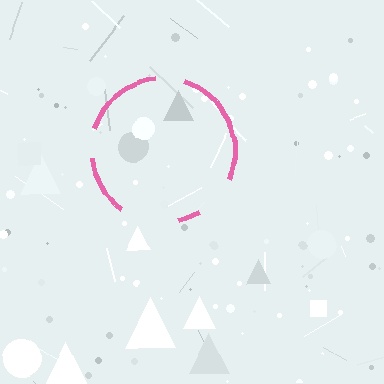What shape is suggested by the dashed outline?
The dashed outline suggests a circle.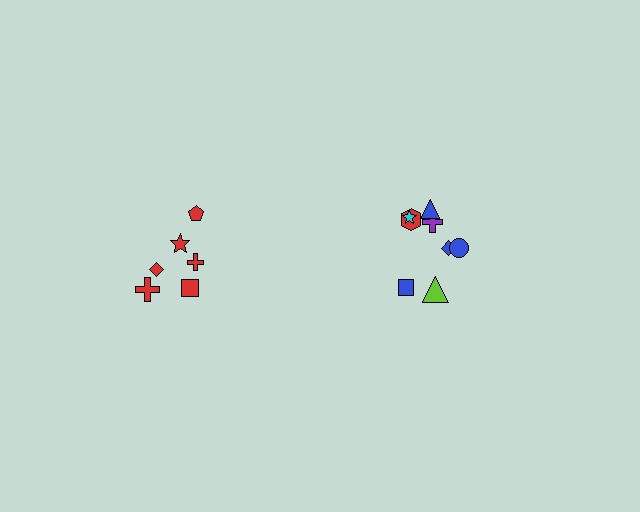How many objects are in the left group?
There are 6 objects.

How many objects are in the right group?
There are 8 objects.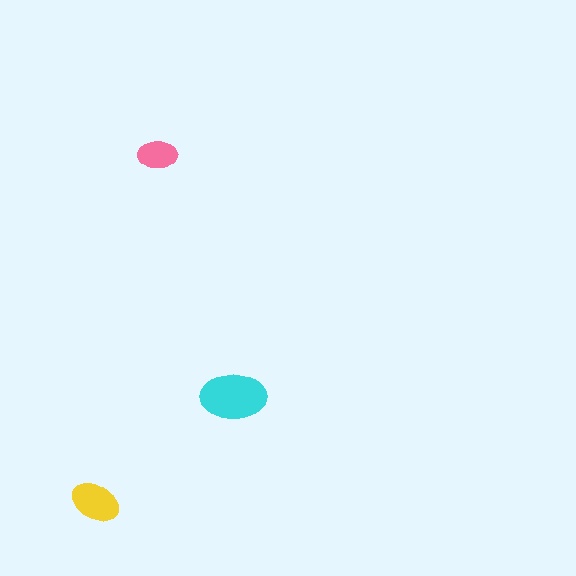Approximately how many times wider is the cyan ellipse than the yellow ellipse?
About 1.5 times wider.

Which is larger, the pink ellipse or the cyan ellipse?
The cyan one.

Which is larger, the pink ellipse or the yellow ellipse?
The yellow one.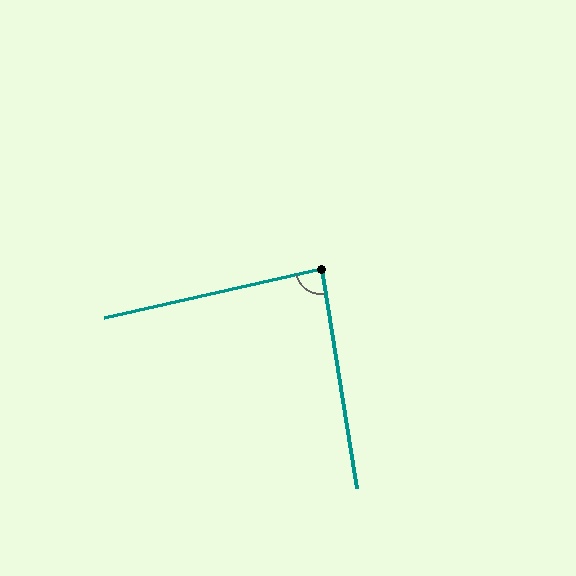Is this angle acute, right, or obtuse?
It is approximately a right angle.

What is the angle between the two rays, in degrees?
Approximately 86 degrees.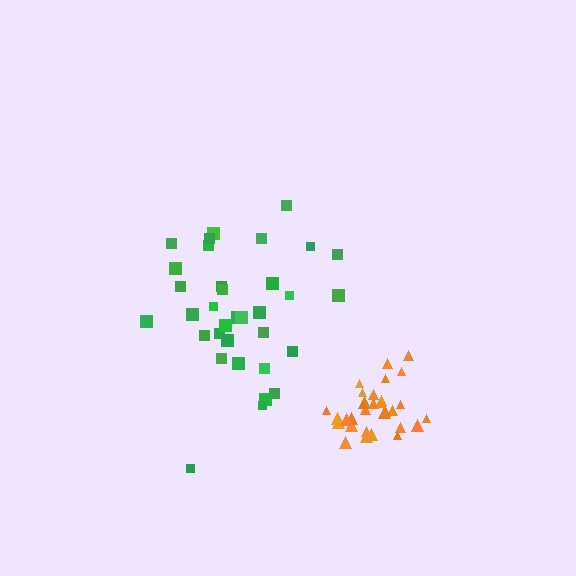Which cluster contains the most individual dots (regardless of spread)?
Green (34).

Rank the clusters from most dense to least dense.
orange, green.